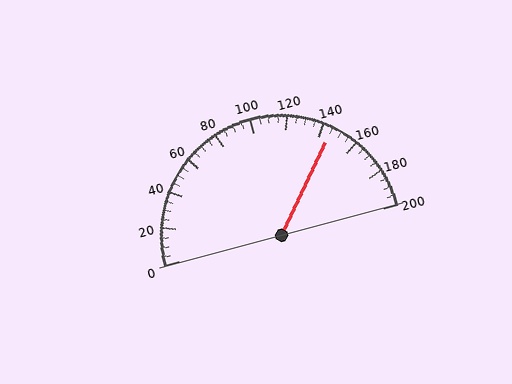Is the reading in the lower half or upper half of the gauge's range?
The reading is in the upper half of the range (0 to 200).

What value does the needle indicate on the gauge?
The needle indicates approximately 145.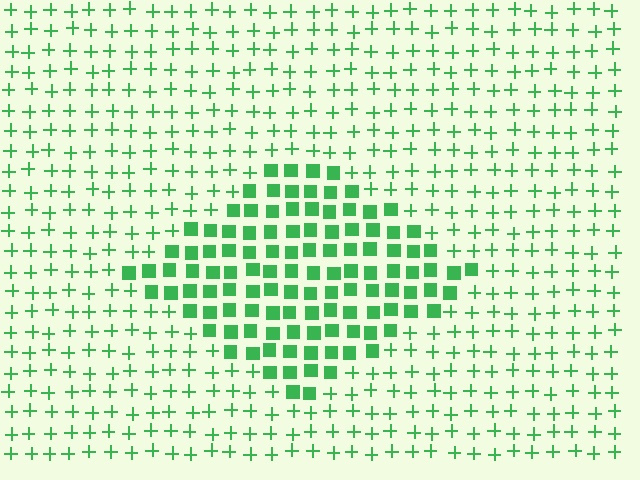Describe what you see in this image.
The image is filled with small green elements arranged in a uniform grid. A diamond-shaped region contains squares, while the surrounding area contains plus signs. The boundary is defined purely by the change in element shape.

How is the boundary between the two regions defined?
The boundary is defined by a change in element shape: squares inside vs. plus signs outside. All elements share the same color and spacing.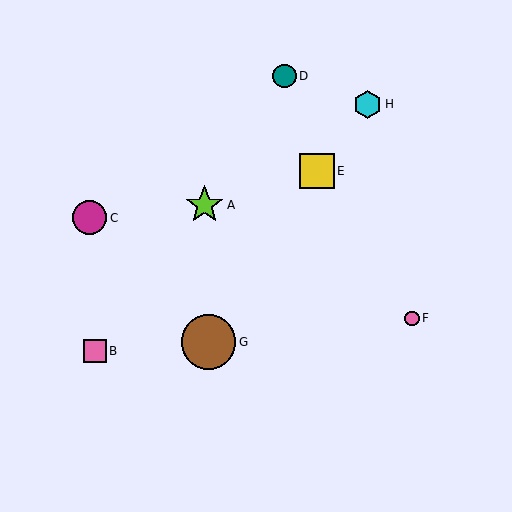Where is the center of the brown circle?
The center of the brown circle is at (208, 342).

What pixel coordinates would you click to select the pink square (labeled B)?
Click at (95, 351) to select the pink square B.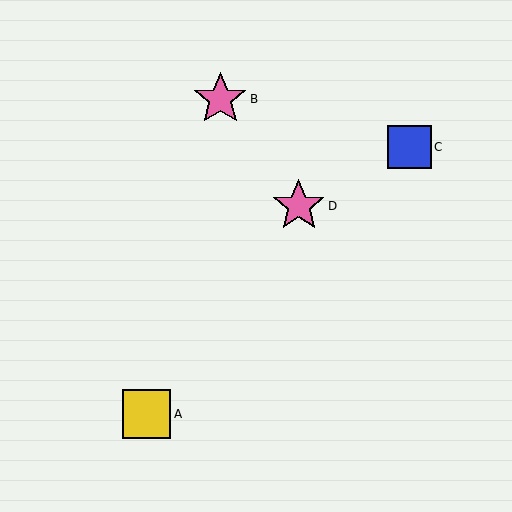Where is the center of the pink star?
The center of the pink star is at (220, 99).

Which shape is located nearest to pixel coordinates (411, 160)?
The blue square (labeled C) at (409, 147) is nearest to that location.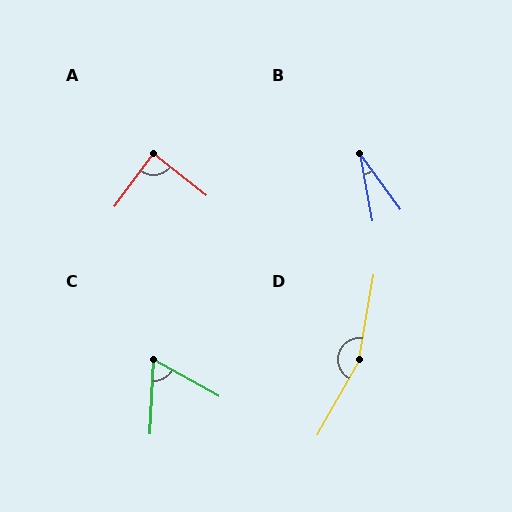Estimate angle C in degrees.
Approximately 64 degrees.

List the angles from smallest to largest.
B (26°), C (64°), A (88°), D (160°).